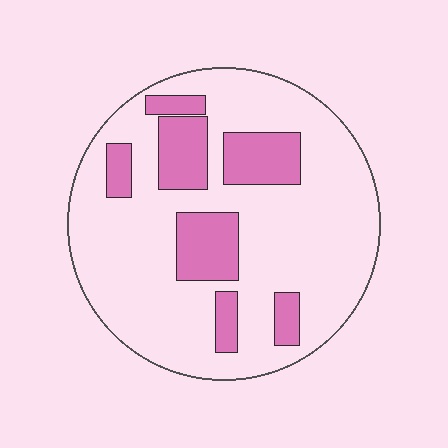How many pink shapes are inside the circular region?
7.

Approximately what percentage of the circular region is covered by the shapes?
Approximately 25%.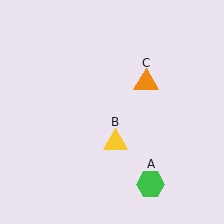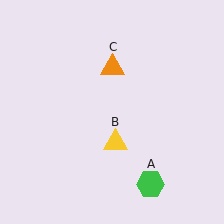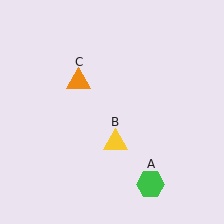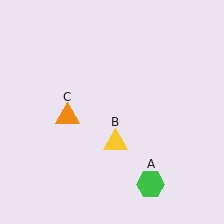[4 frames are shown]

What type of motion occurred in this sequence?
The orange triangle (object C) rotated counterclockwise around the center of the scene.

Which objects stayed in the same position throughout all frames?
Green hexagon (object A) and yellow triangle (object B) remained stationary.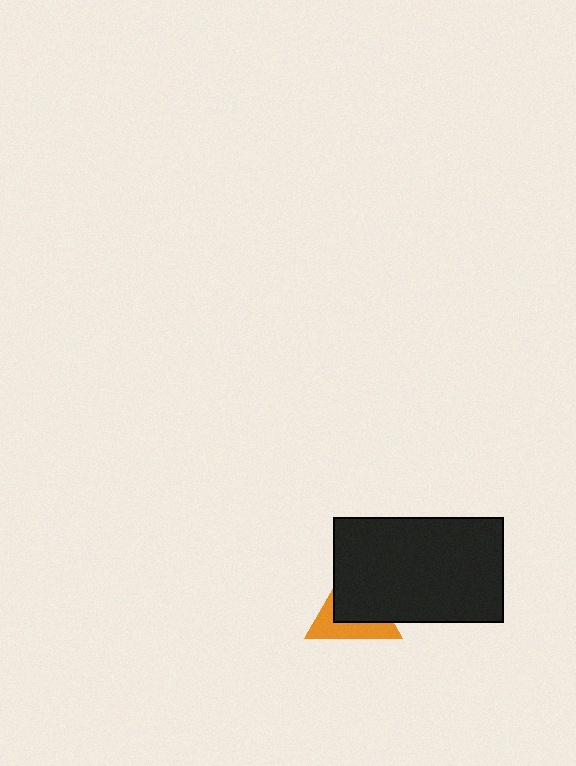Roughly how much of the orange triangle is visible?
A small part of it is visible (roughly 42%).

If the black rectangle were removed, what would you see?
You would see the complete orange triangle.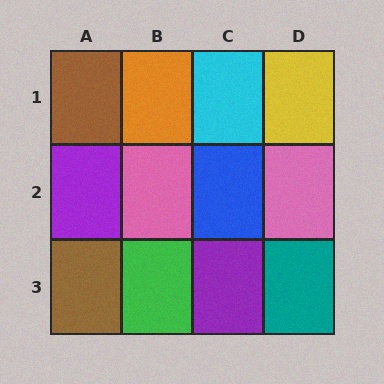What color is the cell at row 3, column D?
Teal.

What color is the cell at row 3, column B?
Green.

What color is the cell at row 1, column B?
Orange.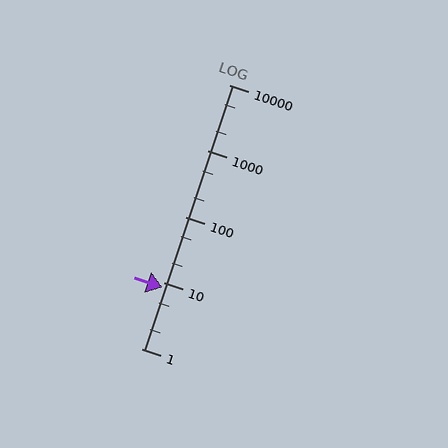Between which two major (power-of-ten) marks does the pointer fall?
The pointer is between 1 and 10.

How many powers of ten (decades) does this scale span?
The scale spans 4 decades, from 1 to 10000.